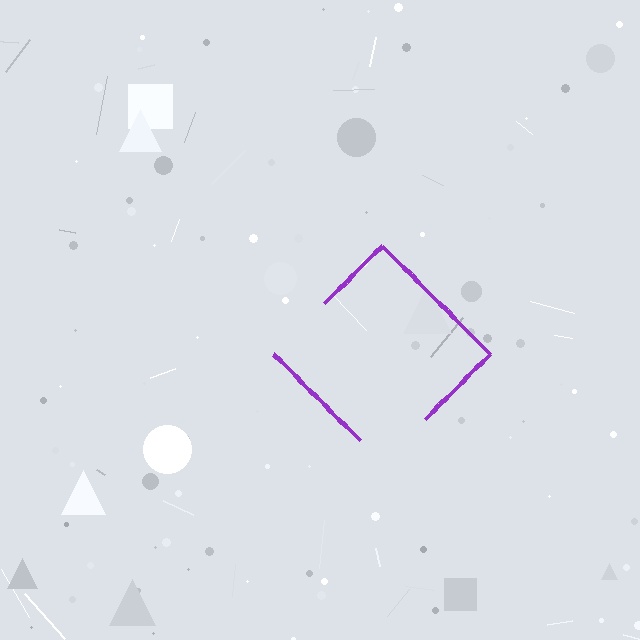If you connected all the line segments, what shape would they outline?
They would outline a diamond.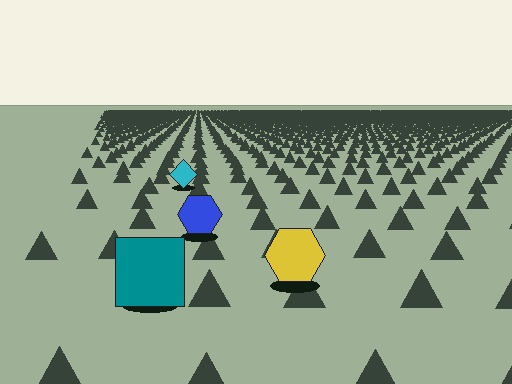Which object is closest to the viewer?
The teal square is closest. The texture marks near it are larger and more spread out.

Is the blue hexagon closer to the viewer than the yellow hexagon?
No. The yellow hexagon is closer — you can tell from the texture gradient: the ground texture is coarser near it.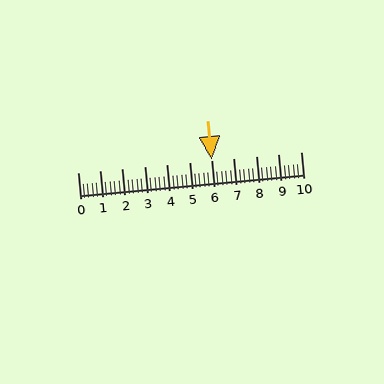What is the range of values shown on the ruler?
The ruler shows values from 0 to 10.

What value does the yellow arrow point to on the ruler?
The yellow arrow points to approximately 6.0.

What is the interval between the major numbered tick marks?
The major tick marks are spaced 1 units apart.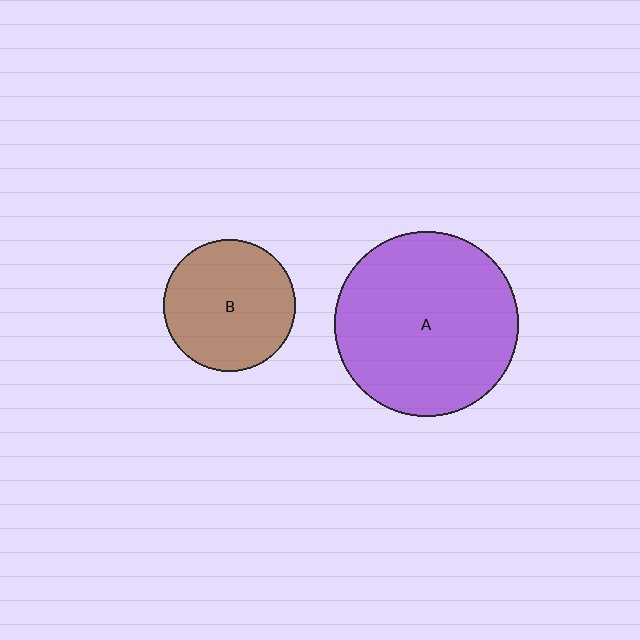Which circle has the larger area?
Circle A (purple).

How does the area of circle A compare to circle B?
Approximately 1.9 times.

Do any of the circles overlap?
No, none of the circles overlap.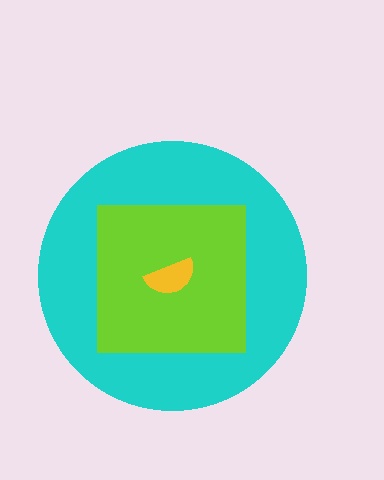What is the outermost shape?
The cyan circle.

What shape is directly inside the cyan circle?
The lime square.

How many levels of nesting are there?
3.